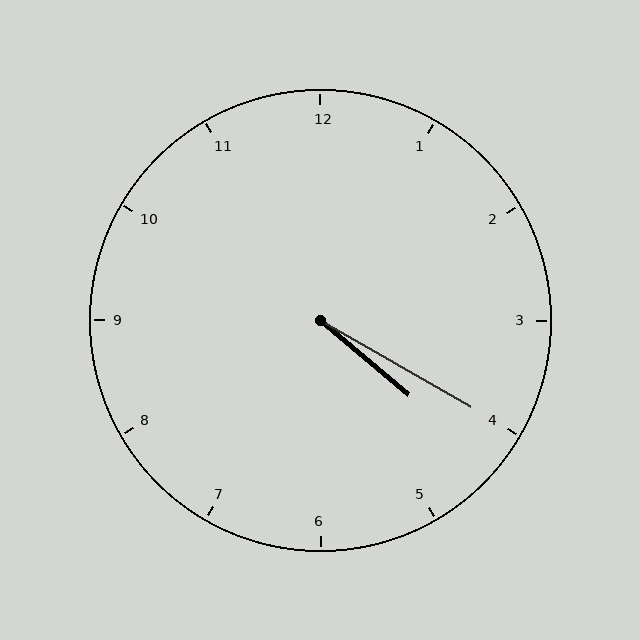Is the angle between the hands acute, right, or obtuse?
It is acute.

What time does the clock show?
4:20.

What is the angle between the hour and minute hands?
Approximately 10 degrees.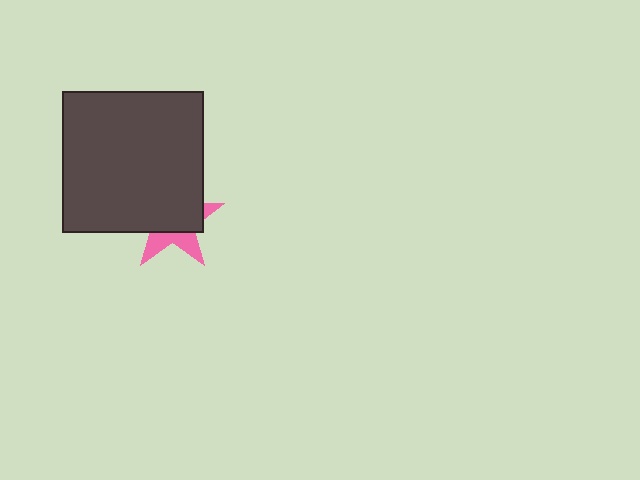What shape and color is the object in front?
The object in front is a dark gray square.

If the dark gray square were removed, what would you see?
You would see the complete pink star.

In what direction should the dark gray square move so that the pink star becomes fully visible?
The dark gray square should move up. That is the shortest direction to clear the overlap and leave the pink star fully visible.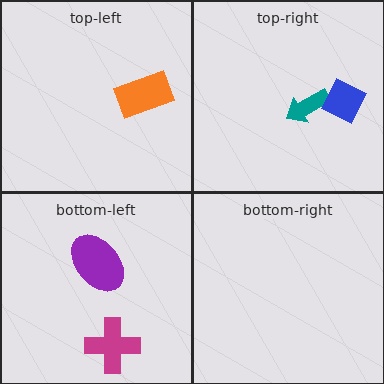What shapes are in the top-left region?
The orange rectangle.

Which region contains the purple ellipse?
The bottom-left region.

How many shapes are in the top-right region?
2.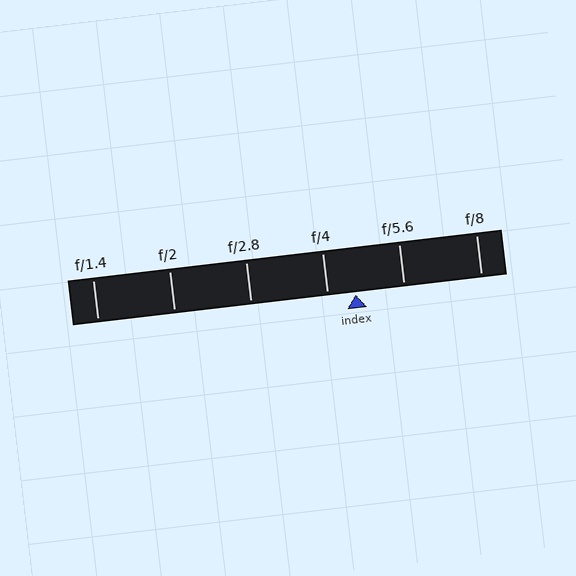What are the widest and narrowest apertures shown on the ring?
The widest aperture shown is f/1.4 and the narrowest is f/8.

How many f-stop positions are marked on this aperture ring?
There are 6 f-stop positions marked.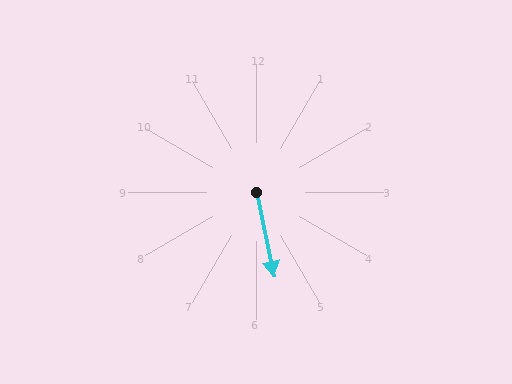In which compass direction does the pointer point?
South.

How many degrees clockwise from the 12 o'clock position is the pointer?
Approximately 168 degrees.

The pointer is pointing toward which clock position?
Roughly 6 o'clock.